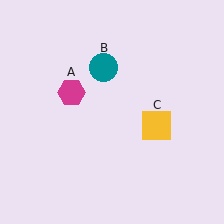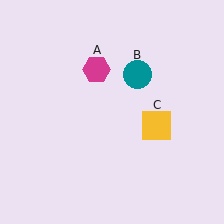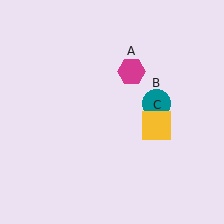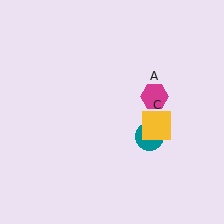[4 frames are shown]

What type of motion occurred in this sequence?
The magenta hexagon (object A), teal circle (object B) rotated clockwise around the center of the scene.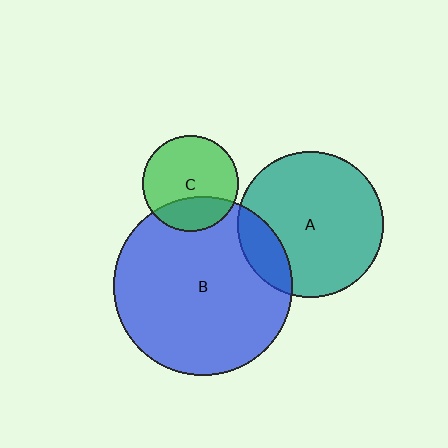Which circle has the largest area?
Circle B (blue).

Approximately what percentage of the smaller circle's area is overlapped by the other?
Approximately 15%.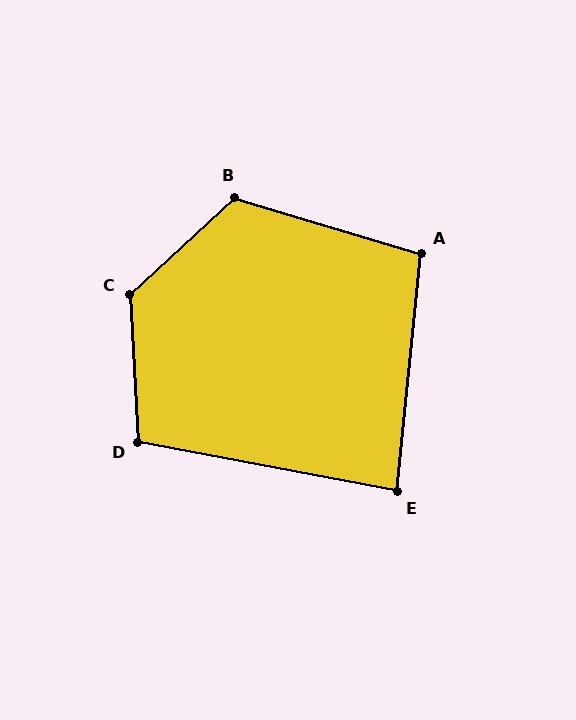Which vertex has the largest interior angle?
C, at approximately 130 degrees.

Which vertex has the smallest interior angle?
E, at approximately 85 degrees.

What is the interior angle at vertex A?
Approximately 101 degrees (obtuse).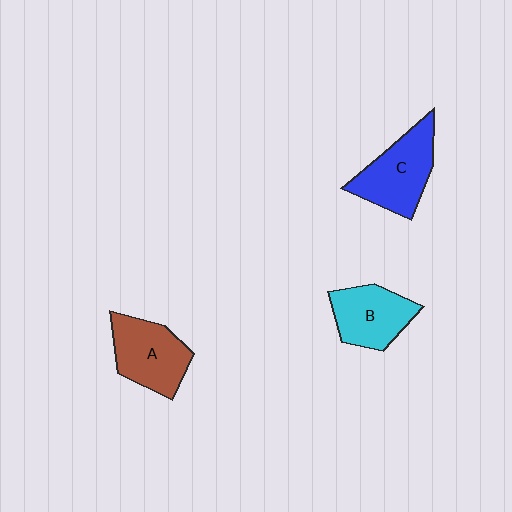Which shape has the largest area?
Shape C (blue).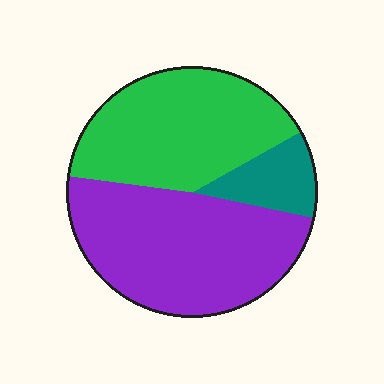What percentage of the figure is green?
Green takes up about two fifths (2/5) of the figure.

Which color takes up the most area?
Purple, at roughly 50%.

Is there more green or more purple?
Purple.